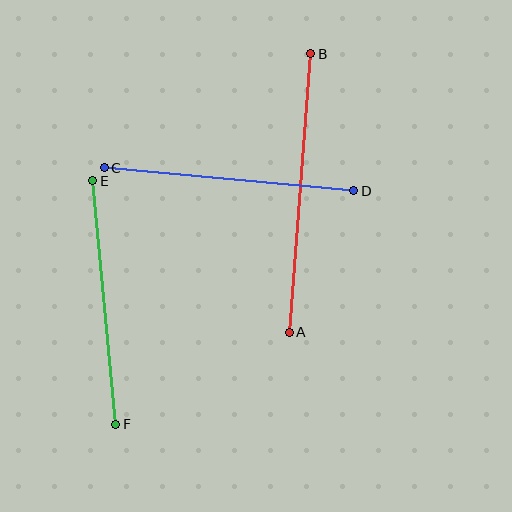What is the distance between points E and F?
The distance is approximately 244 pixels.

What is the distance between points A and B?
The distance is approximately 279 pixels.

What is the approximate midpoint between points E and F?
The midpoint is at approximately (104, 302) pixels.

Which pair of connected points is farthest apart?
Points A and B are farthest apart.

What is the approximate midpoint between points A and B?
The midpoint is at approximately (300, 193) pixels.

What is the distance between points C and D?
The distance is approximately 250 pixels.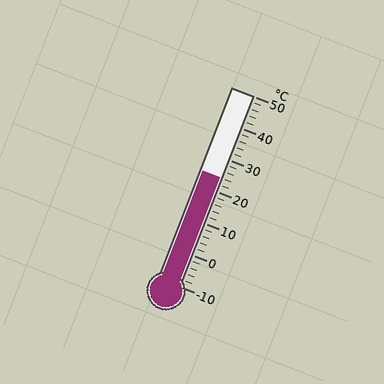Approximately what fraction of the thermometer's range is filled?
The thermometer is filled to approximately 55% of its range.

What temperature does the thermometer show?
The thermometer shows approximately 24°C.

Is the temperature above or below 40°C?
The temperature is below 40°C.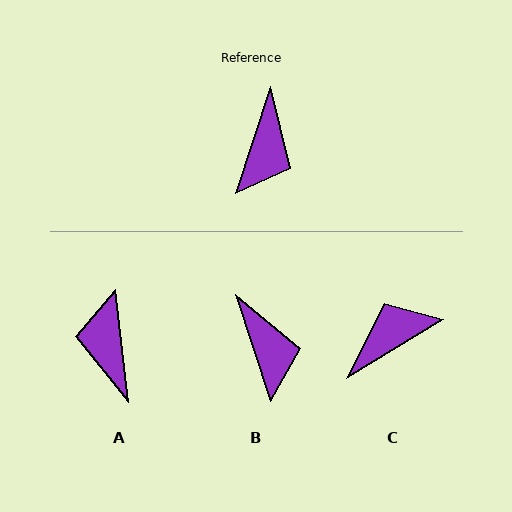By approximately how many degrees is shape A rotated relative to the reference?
Approximately 155 degrees clockwise.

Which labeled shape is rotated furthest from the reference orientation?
A, about 155 degrees away.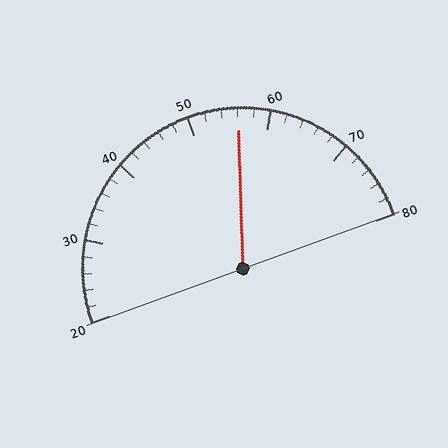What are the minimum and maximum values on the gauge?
The gauge ranges from 20 to 80.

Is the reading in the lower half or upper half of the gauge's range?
The reading is in the upper half of the range (20 to 80).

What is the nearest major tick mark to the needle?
The nearest major tick mark is 60.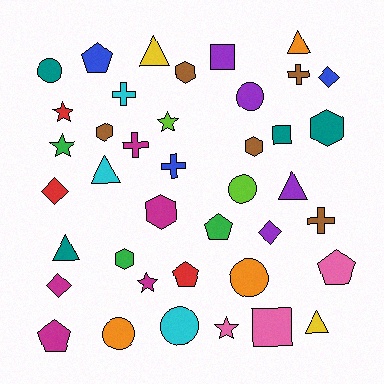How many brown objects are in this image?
There are 5 brown objects.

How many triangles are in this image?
There are 6 triangles.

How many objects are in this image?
There are 40 objects.